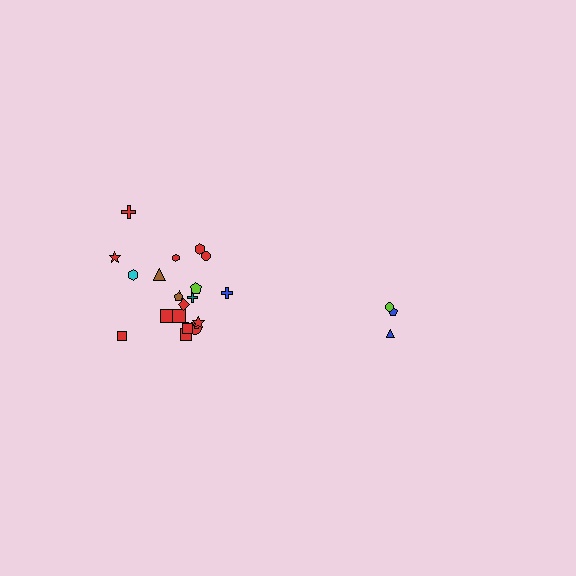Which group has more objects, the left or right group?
The left group.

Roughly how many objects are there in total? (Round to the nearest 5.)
Roughly 25 objects in total.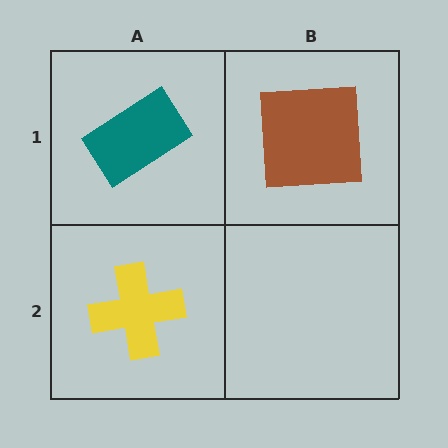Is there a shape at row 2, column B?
No, that cell is empty.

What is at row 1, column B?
A brown square.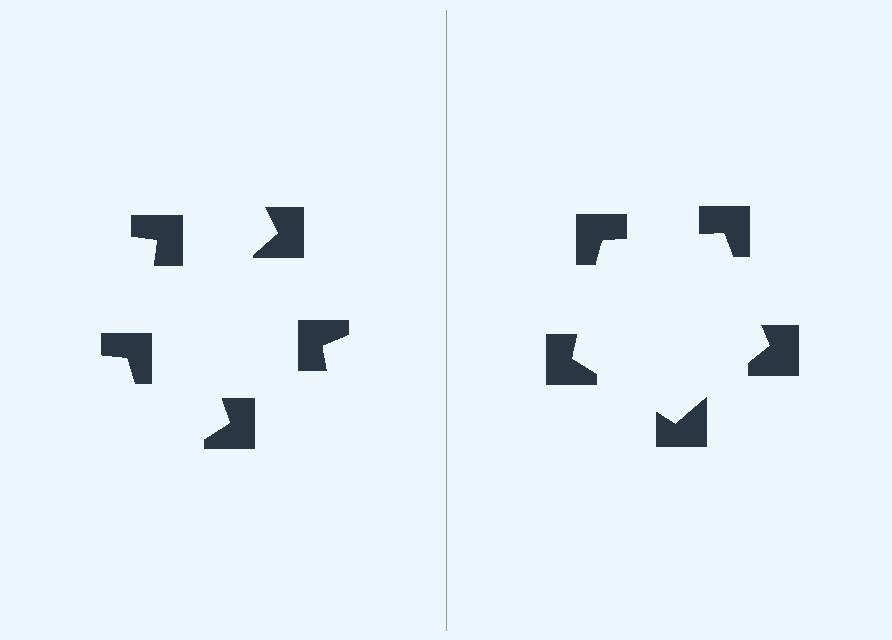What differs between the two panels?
The notched squares are positioned identically on both sides; only the wedge orientations differ. On the right they align to a pentagon; on the left they are misaligned.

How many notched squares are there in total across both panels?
10 — 5 on each side.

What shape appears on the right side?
An illusory pentagon.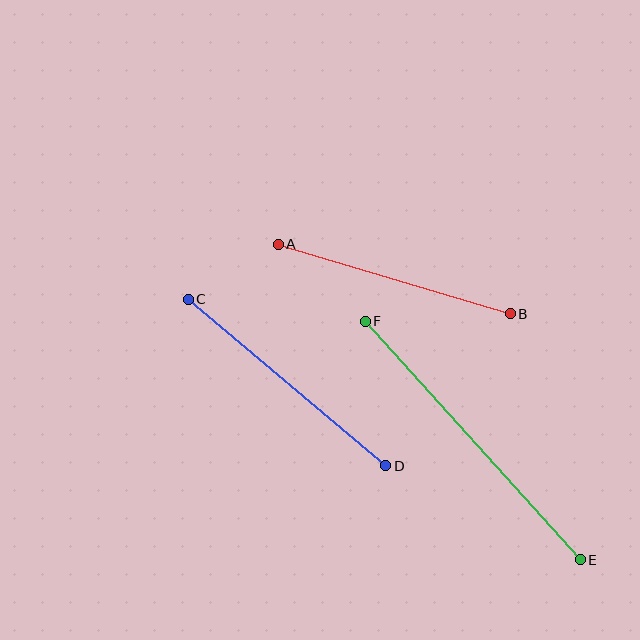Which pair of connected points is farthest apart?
Points E and F are farthest apart.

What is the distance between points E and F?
The distance is approximately 321 pixels.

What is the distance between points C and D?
The distance is approximately 258 pixels.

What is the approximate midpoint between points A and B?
The midpoint is at approximately (394, 279) pixels.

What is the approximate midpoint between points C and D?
The midpoint is at approximately (287, 382) pixels.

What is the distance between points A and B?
The distance is approximately 242 pixels.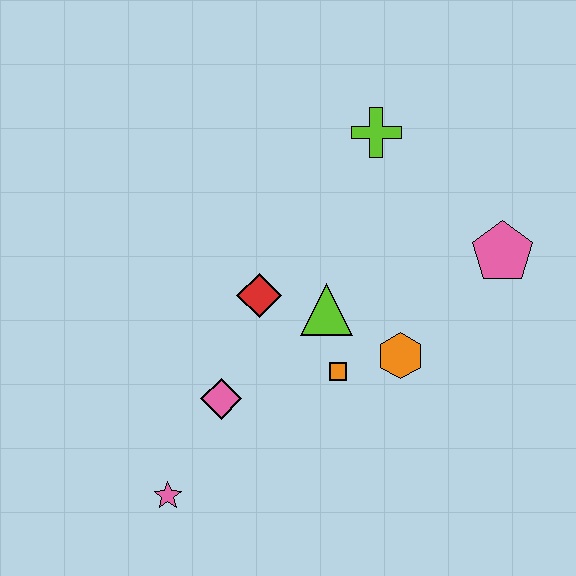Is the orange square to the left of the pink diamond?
No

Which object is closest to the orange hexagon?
The orange square is closest to the orange hexagon.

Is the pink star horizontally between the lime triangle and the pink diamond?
No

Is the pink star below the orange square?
Yes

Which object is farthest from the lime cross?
The pink star is farthest from the lime cross.